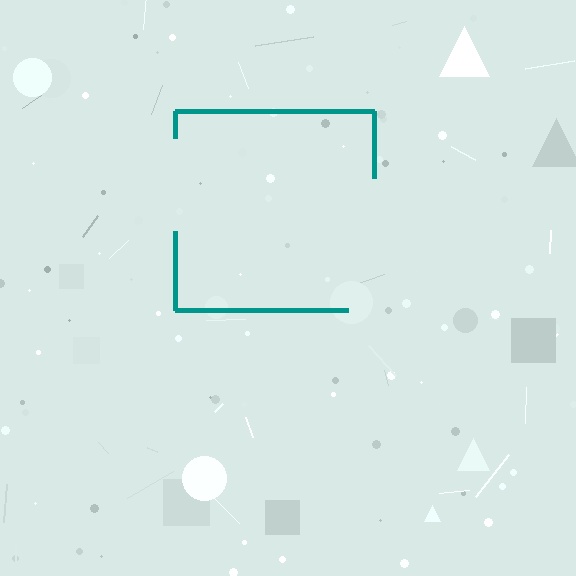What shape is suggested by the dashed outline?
The dashed outline suggests a square.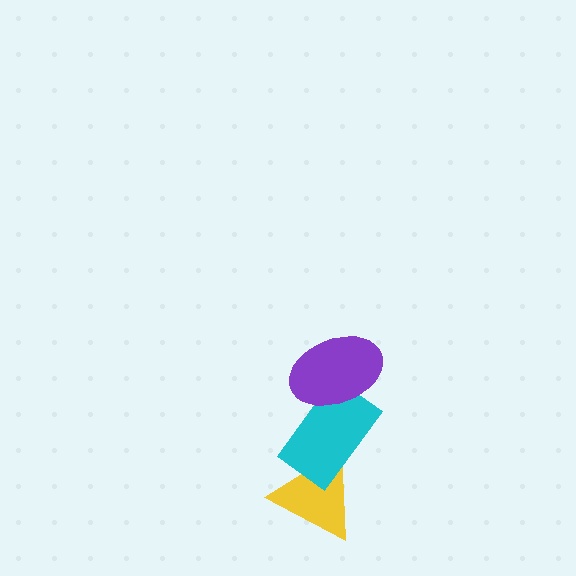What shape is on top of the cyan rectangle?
The purple ellipse is on top of the cyan rectangle.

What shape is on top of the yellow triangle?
The cyan rectangle is on top of the yellow triangle.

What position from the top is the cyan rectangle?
The cyan rectangle is 2nd from the top.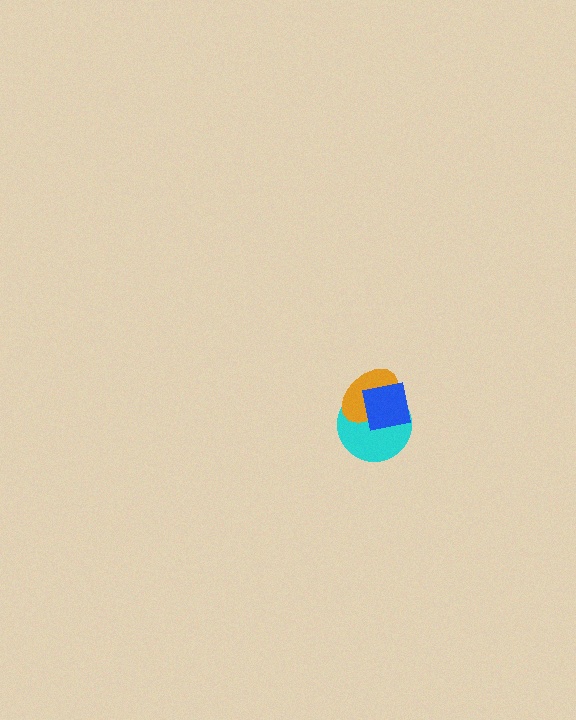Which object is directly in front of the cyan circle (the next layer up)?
The orange ellipse is directly in front of the cyan circle.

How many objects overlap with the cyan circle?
2 objects overlap with the cyan circle.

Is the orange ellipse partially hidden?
Yes, it is partially covered by another shape.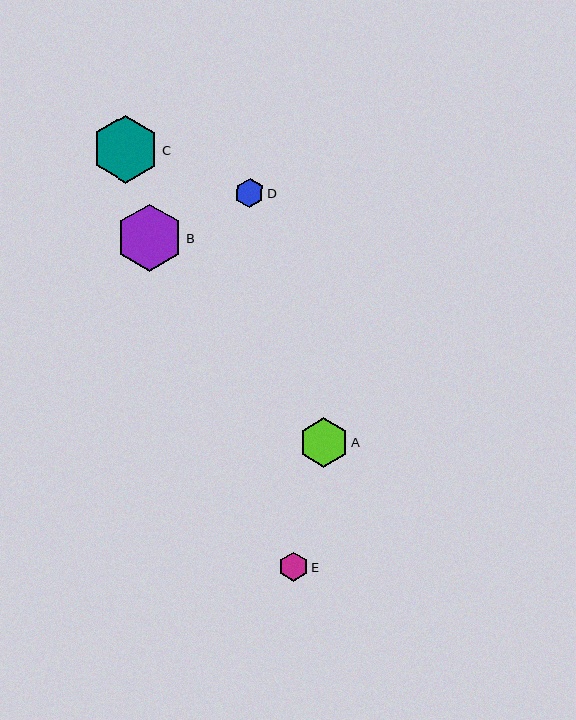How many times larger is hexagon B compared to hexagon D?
Hexagon B is approximately 2.3 times the size of hexagon D.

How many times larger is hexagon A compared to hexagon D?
Hexagon A is approximately 1.7 times the size of hexagon D.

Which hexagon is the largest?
Hexagon B is the largest with a size of approximately 67 pixels.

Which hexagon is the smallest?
Hexagon D is the smallest with a size of approximately 29 pixels.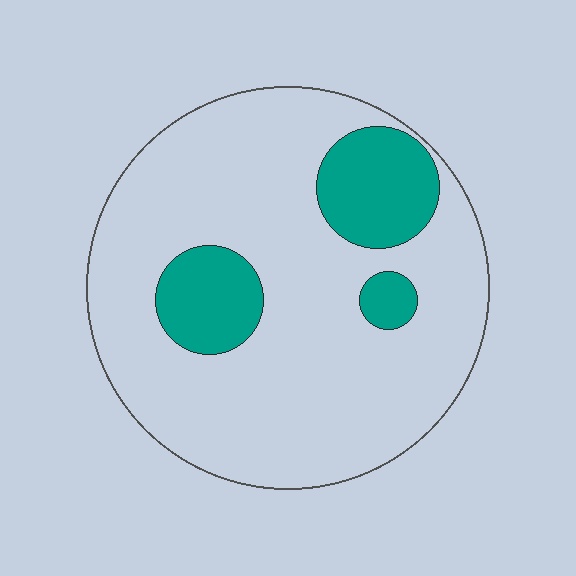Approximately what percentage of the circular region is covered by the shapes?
Approximately 20%.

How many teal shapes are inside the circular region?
3.